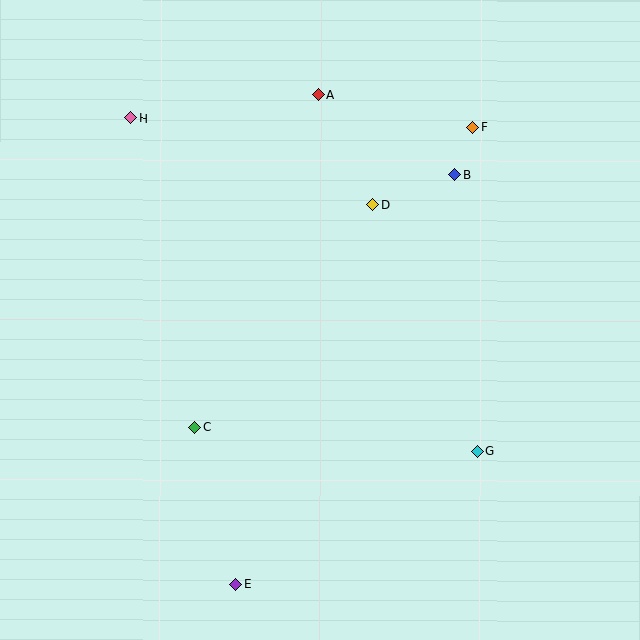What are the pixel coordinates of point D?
Point D is at (373, 205).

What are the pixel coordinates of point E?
Point E is at (236, 584).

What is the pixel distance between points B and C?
The distance between B and C is 363 pixels.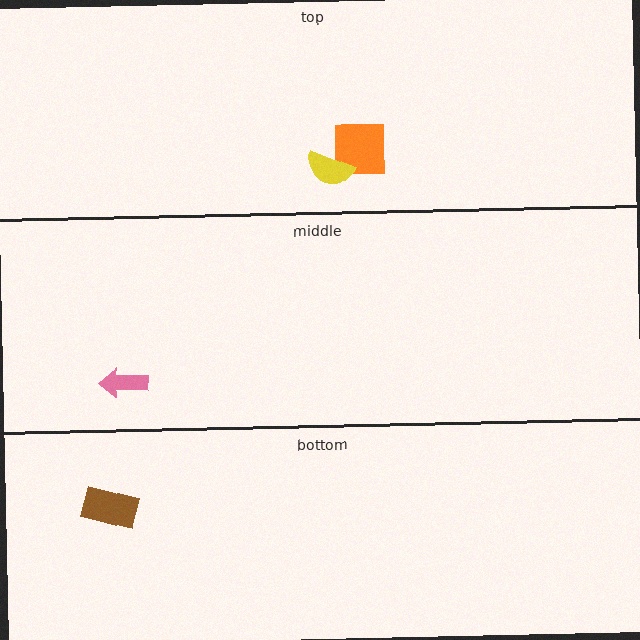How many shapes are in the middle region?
1.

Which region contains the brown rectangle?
The bottom region.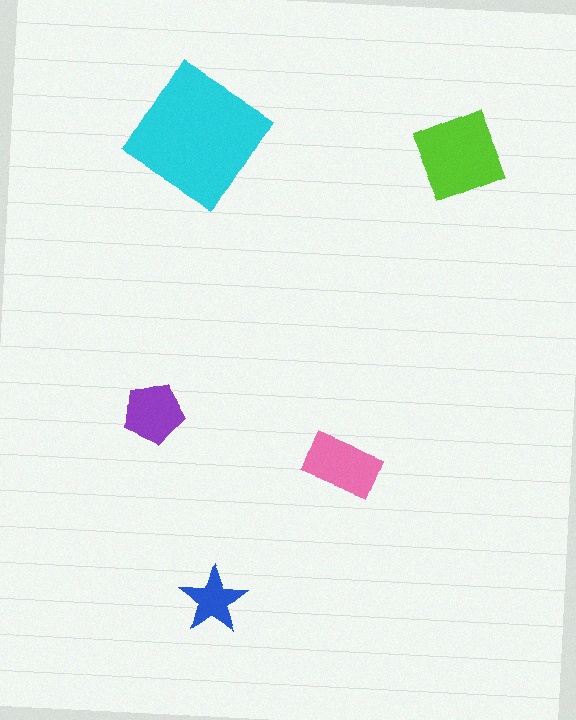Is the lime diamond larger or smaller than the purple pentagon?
Larger.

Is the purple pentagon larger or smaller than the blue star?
Larger.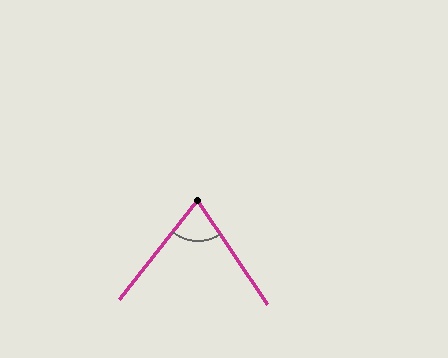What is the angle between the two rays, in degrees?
Approximately 72 degrees.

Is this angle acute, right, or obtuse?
It is acute.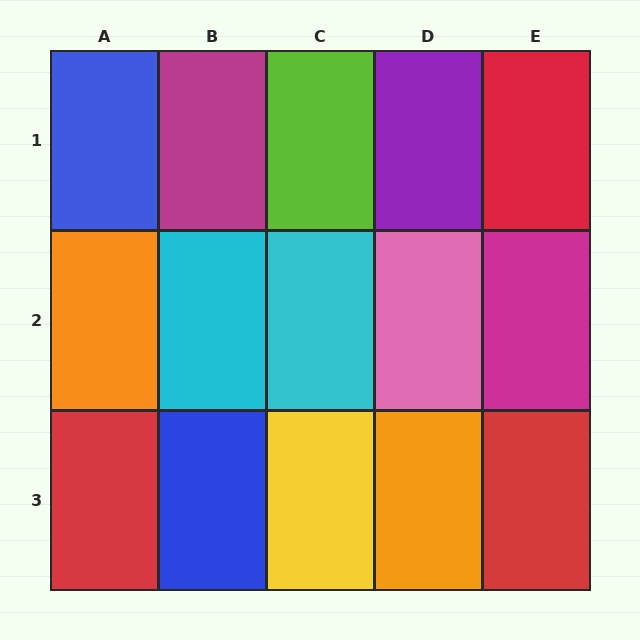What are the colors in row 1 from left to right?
Blue, magenta, lime, purple, red.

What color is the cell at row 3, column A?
Red.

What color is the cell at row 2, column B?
Cyan.